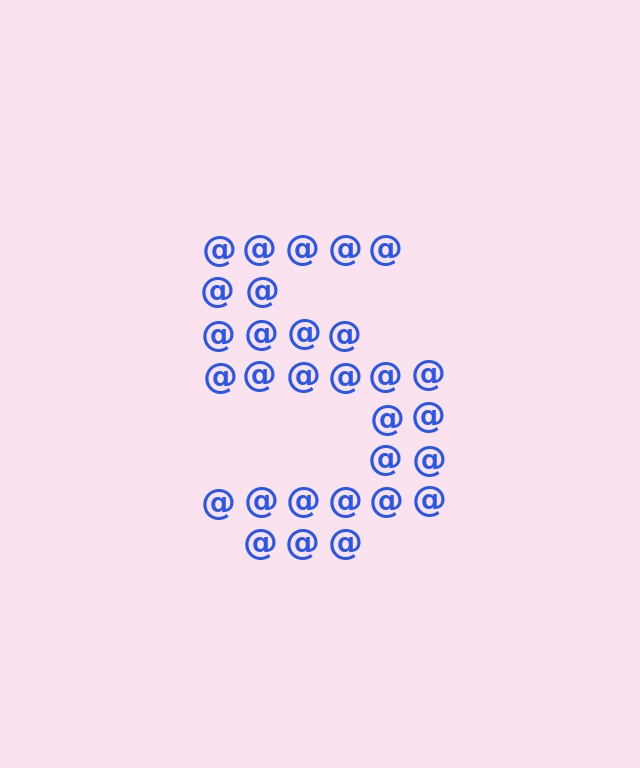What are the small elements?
The small elements are at signs.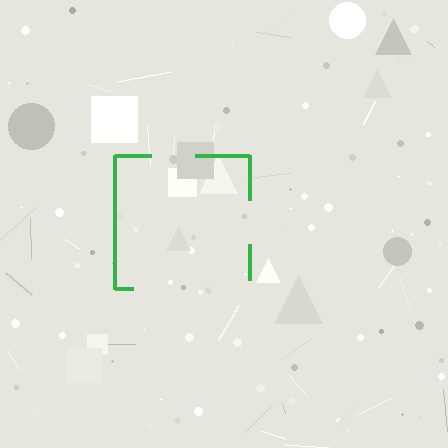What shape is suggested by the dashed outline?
The dashed outline suggests a square.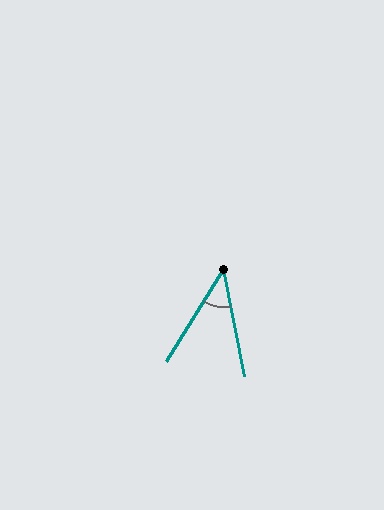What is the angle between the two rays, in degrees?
Approximately 43 degrees.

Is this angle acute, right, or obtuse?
It is acute.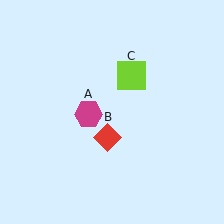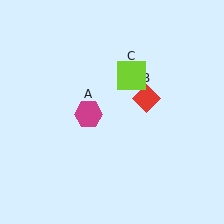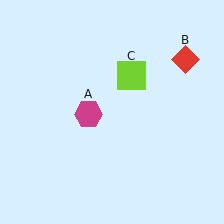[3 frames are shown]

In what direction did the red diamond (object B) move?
The red diamond (object B) moved up and to the right.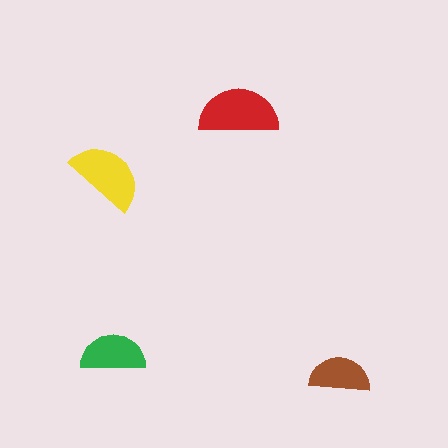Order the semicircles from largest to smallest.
the red one, the yellow one, the green one, the brown one.